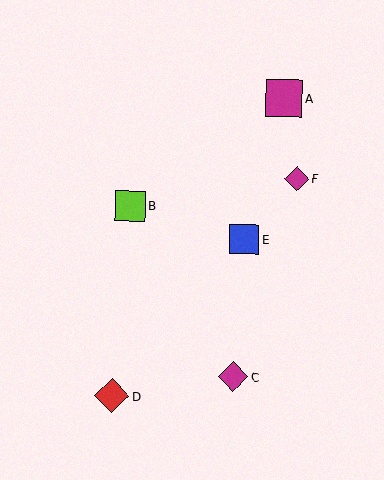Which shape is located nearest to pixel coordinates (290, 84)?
The magenta square (labeled A) at (284, 98) is nearest to that location.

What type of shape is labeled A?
Shape A is a magenta square.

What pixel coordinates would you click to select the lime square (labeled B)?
Click at (130, 206) to select the lime square B.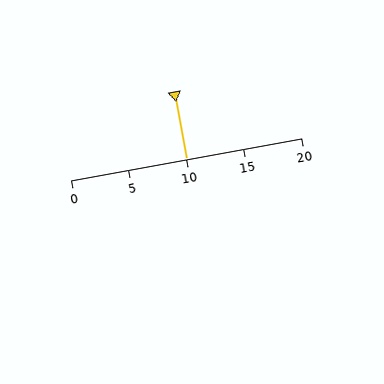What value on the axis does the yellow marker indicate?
The marker indicates approximately 10.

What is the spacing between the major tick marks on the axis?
The major ticks are spaced 5 apart.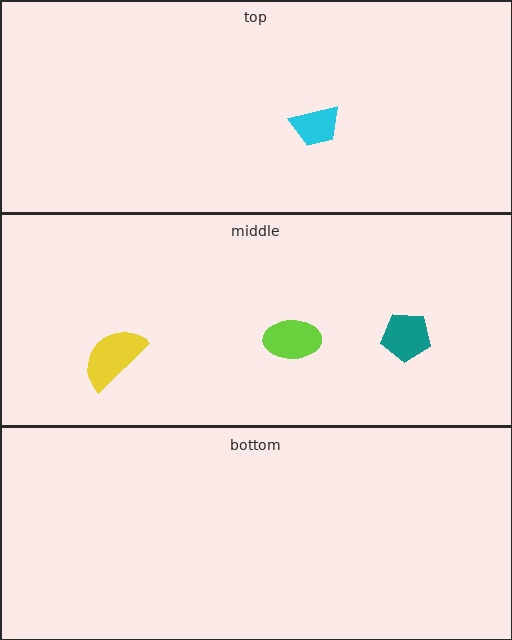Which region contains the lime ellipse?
The middle region.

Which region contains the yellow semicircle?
The middle region.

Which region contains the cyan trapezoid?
The top region.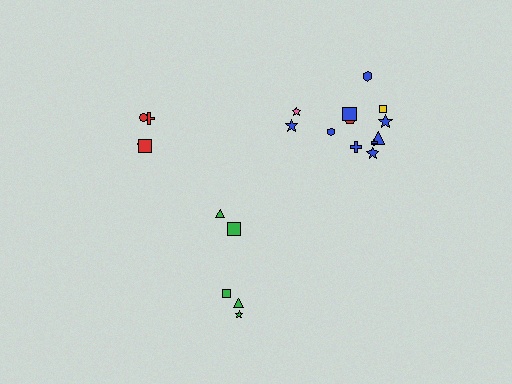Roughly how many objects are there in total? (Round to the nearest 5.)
Roughly 20 objects in total.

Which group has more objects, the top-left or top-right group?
The top-right group.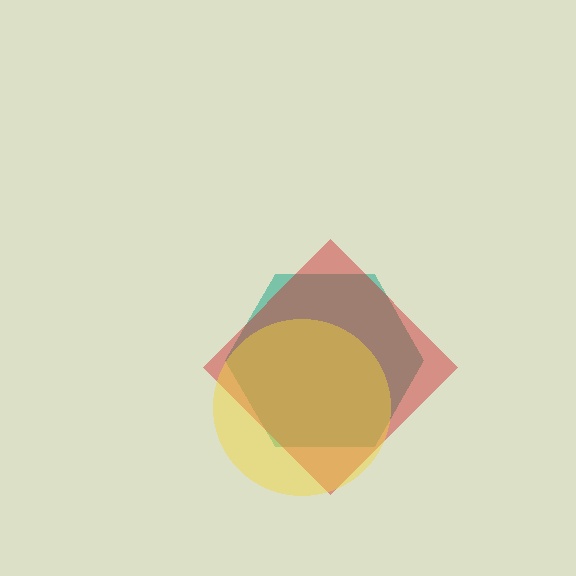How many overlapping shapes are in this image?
There are 3 overlapping shapes in the image.